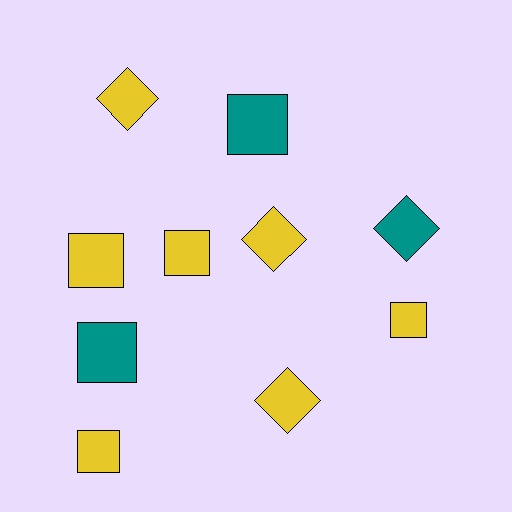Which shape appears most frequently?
Square, with 6 objects.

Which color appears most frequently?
Yellow, with 7 objects.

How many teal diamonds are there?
There is 1 teal diamond.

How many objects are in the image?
There are 10 objects.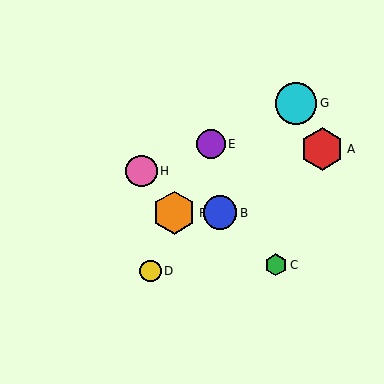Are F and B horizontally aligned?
Yes, both are at y≈213.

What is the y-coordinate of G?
Object G is at y≈103.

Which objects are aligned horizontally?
Objects B, F are aligned horizontally.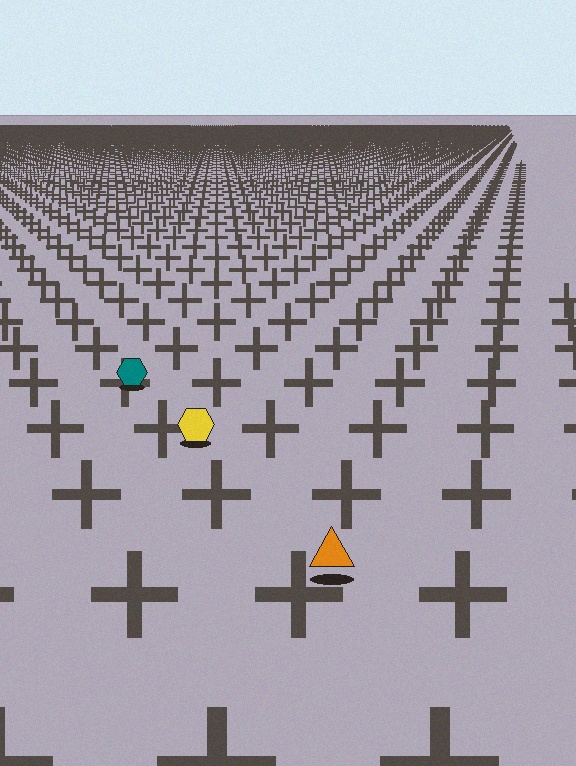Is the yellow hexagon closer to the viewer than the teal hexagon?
Yes. The yellow hexagon is closer — you can tell from the texture gradient: the ground texture is coarser near it.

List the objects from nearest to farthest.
From nearest to farthest: the orange triangle, the yellow hexagon, the teal hexagon.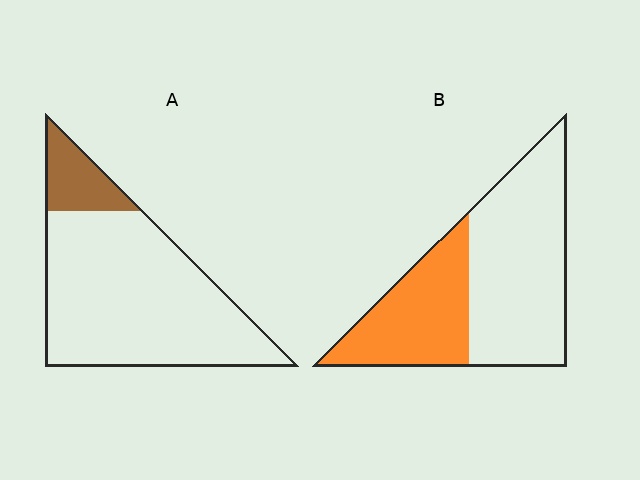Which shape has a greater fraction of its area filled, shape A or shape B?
Shape B.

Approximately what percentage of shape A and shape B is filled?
A is approximately 15% and B is approximately 40%.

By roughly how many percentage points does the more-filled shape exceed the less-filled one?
By roughly 25 percentage points (B over A).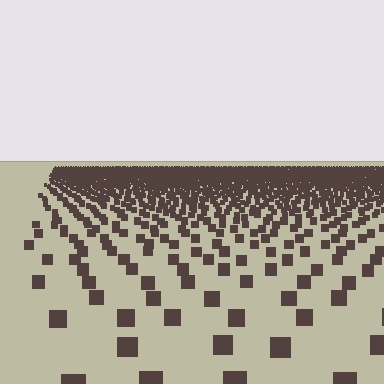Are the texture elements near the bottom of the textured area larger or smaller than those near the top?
Larger. Near the bottom, elements are closer to the viewer and appear at a bigger on-screen size.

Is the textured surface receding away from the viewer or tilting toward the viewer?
The surface is receding away from the viewer. Texture elements get smaller and denser toward the top.